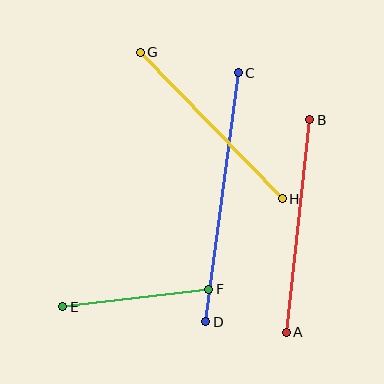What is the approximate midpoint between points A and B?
The midpoint is at approximately (298, 226) pixels.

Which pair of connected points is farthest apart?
Points C and D are farthest apart.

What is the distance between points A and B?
The distance is approximately 214 pixels.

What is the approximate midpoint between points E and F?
The midpoint is at approximately (136, 298) pixels.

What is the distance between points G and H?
The distance is approximately 204 pixels.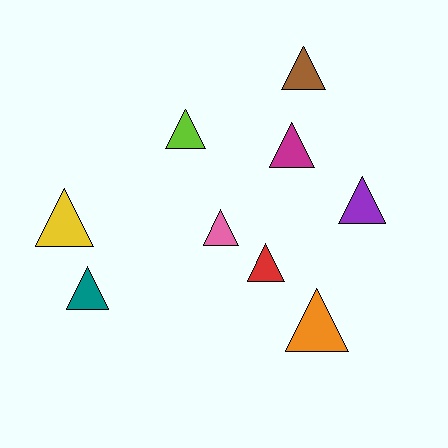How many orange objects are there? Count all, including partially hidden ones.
There is 1 orange object.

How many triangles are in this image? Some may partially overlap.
There are 9 triangles.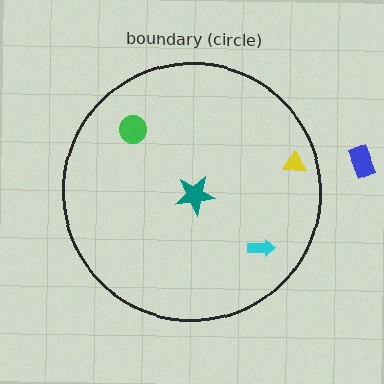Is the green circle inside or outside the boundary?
Inside.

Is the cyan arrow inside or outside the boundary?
Inside.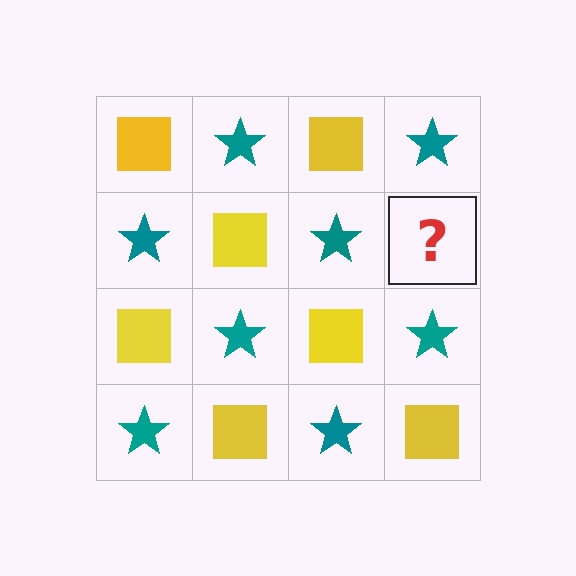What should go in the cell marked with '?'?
The missing cell should contain a yellow square.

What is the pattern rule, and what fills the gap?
The rule is that it alternates yellow square and teal star in a checkerboard pattern. The gap should be filled with a yellow square.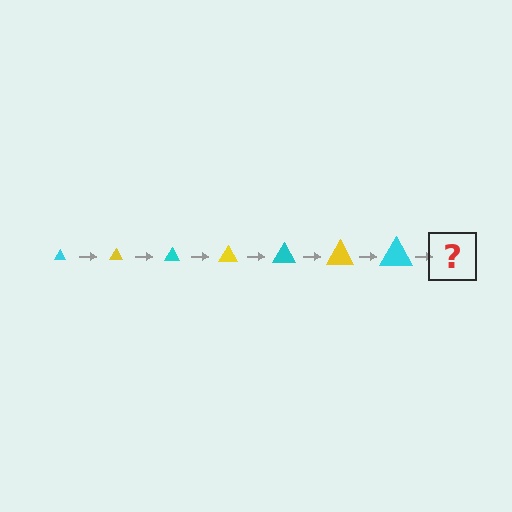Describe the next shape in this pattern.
It should be a yellow triangle, larger than the previous one.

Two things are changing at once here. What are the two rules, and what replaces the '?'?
The two rules are that the triangle grows larger each step and the color cycles through cyan and yellow. The '?' should be a yellow triangle, larger than the previous one.